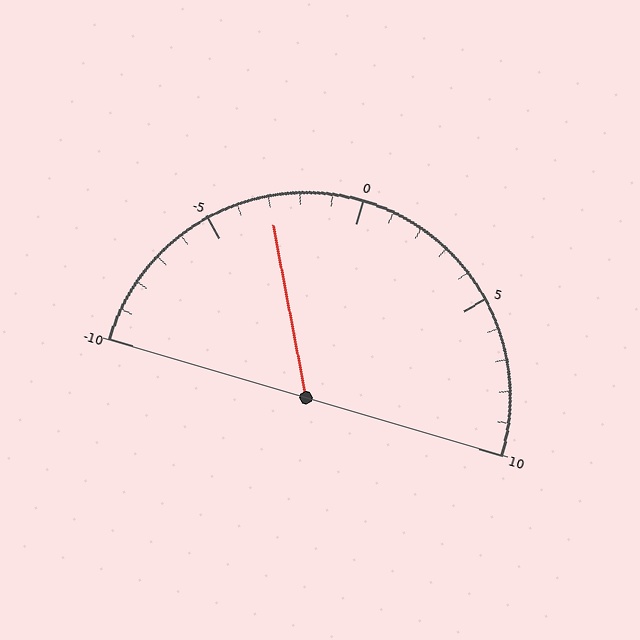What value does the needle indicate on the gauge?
The needle indicates approximately -3.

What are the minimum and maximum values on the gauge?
The gauge ranges from -10 to 10.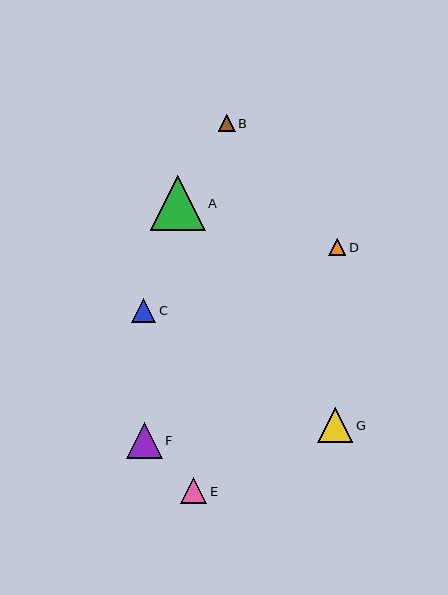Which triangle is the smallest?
Triangle B is the smallest with a size of approximately 17 pixels.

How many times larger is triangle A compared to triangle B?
Triangle A is approximately 3.3 times the size of triangle B.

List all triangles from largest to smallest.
From largest to smallest: A, F, G, E, C, D, B.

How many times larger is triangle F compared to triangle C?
Triangle F is approximately 1.5 times the size of triangle C.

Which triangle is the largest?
Triangle A is the largest with a size of approximately 55 pixels.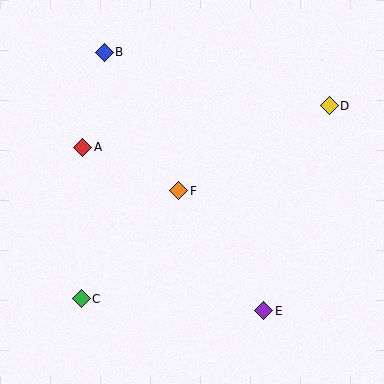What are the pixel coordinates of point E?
Point E is at (264, 311).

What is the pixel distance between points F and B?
The distance between F and B is 157 pixels.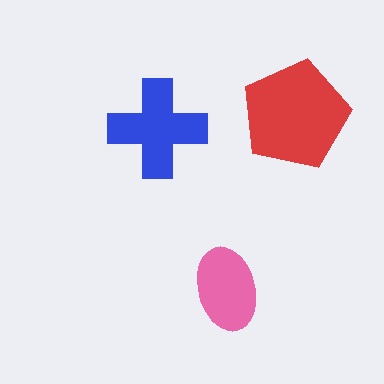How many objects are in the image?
There are 3 objects in the image.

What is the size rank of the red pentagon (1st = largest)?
1st.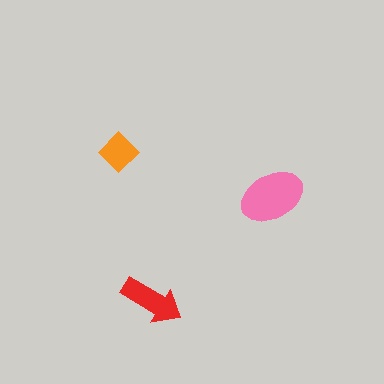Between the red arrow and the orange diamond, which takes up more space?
The red arrow.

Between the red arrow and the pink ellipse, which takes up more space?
The pink ellipse.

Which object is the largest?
The pink ellipse.